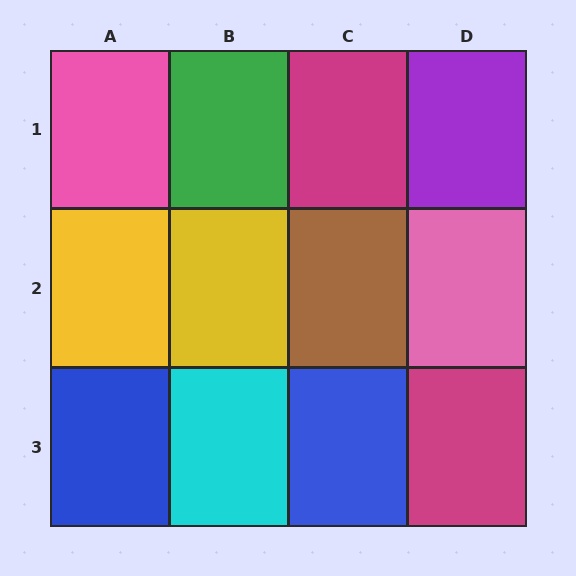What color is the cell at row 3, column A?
Blue.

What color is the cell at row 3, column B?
Cyan.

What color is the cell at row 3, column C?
Blue.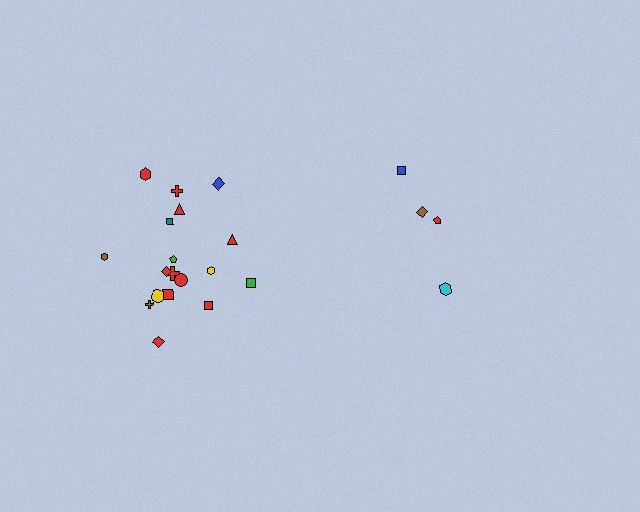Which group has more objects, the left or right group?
The left group.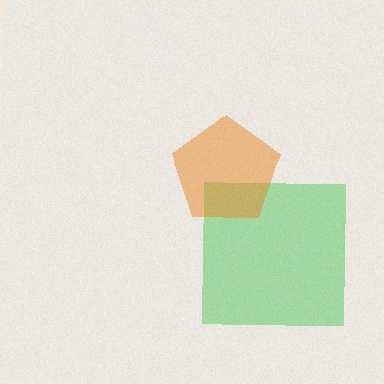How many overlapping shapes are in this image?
There are 2 overlapping shapes in the image.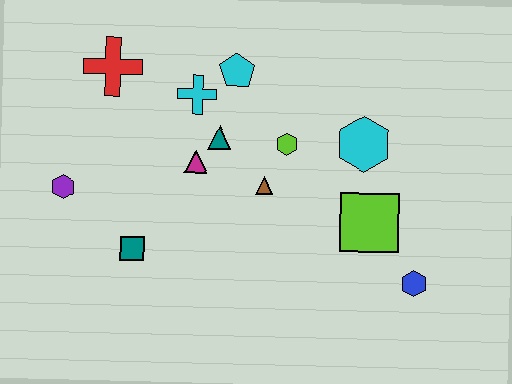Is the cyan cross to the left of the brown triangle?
Yes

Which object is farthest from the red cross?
The blue hexagon is farthest from the red cross.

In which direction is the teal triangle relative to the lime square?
The teal triangle is to the left of the lime square.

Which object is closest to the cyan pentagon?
The cyan cross is closest to the cyan pentagon.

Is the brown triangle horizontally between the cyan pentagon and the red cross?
No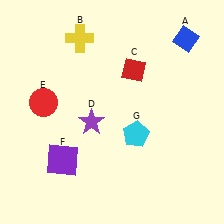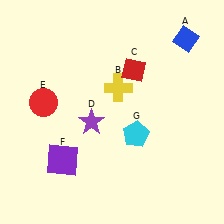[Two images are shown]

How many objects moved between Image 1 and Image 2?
1 object moved between the two images.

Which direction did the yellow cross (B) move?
The yellow cross (B) moved down.